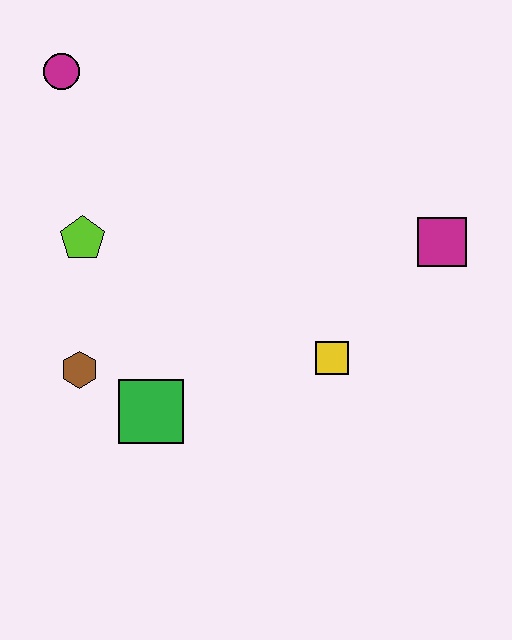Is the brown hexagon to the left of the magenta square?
Yes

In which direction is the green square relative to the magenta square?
The green square is to the left of the magenta square.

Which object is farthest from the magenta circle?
The magenta square is farthest from the magenta circle.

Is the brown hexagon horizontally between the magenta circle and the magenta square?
Yes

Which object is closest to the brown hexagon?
The green square is closest to the brown hexagon.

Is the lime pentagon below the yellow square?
No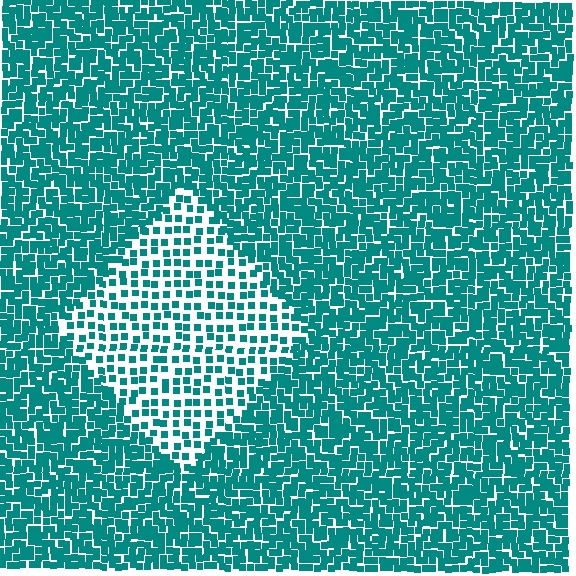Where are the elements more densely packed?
The elements are more densely packed outside the diamond boundary.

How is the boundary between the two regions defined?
The boundary is defined by a change in element density (approximately 2.2x ratio). All elements are the same color, size, and shape.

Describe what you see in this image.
The image contains small teal elements arranged at two different densities. A diamond-shaped region is visible where the elements are less densely packed than the surrounding area.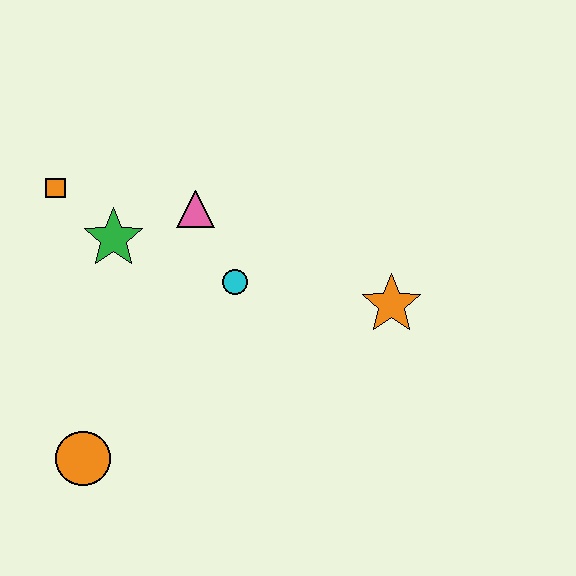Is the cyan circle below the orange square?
Yes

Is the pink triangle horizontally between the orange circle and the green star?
No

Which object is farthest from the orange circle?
The orange star is farthest from the orange circle.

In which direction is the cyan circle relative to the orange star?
The cyan circle is to the left of the orange star.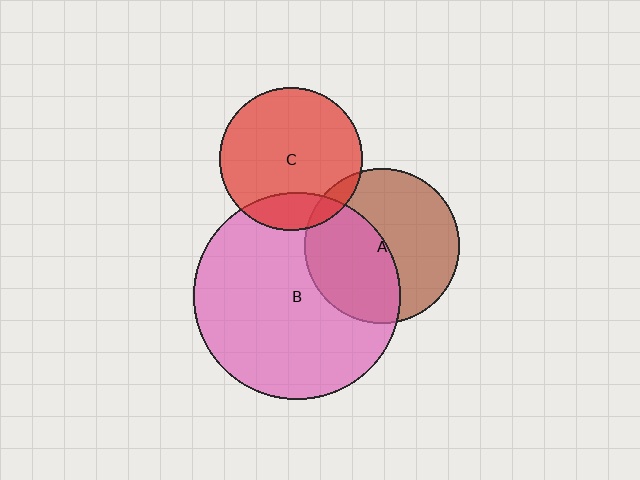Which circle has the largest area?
Circle B (pink).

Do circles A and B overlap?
Yes.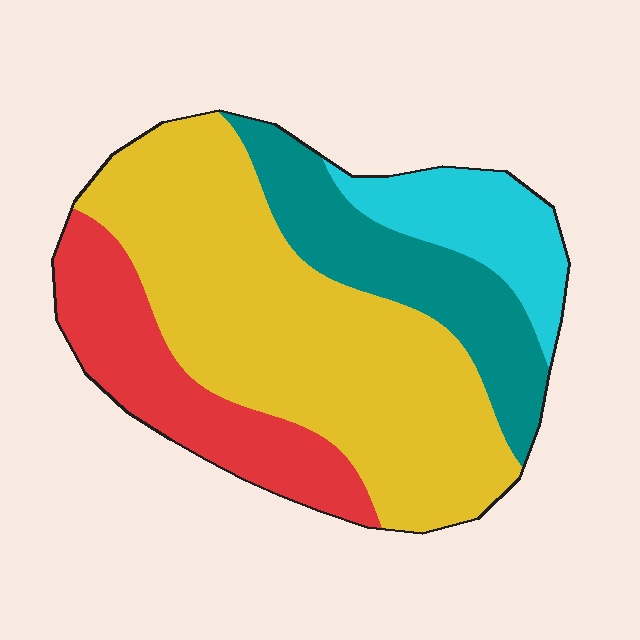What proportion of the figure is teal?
Teal covers roughly 20% of the figure.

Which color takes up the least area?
Cyan, at roughly 10%.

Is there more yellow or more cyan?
Yellow.